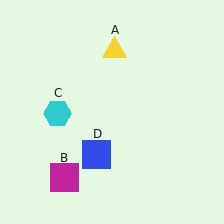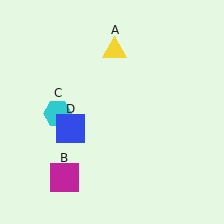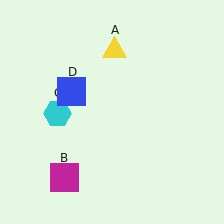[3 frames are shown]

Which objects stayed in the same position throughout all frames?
Yellow triangle (object A) and magenta square (object B) and cyan hexagon (object C) remained stationary.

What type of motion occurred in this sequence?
The blue square (object D) rotated clockwise around the center of the scene.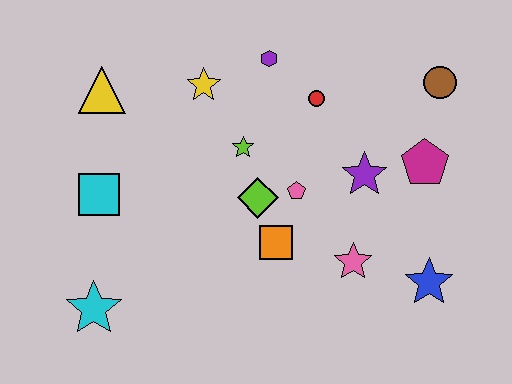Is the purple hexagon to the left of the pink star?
Yes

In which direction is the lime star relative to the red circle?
The lime star is to the left of the red circle.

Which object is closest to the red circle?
The purple hexagon is closest to the red circle.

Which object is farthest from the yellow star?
The blue star is farthest from the yellow star.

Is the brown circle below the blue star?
No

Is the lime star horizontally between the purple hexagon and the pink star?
No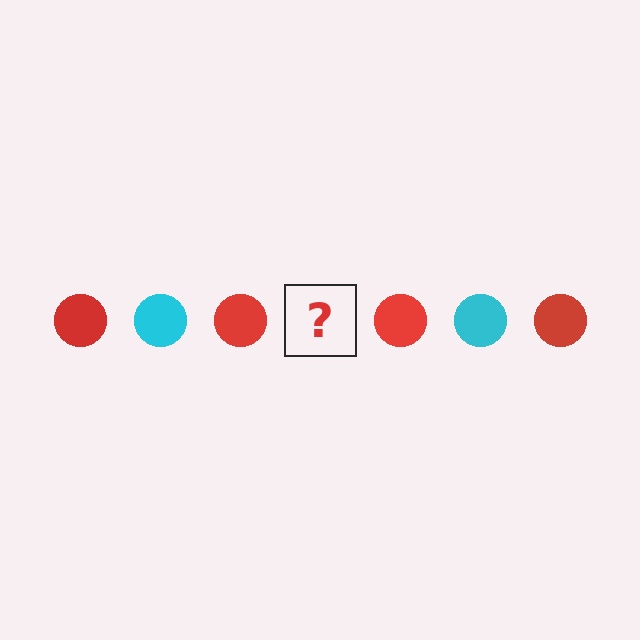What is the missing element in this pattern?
The missing element is a cyan circle.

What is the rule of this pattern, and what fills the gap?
The rule is that the pattern cycles through red, cyan circles. The gap should be filled with a cyan circle.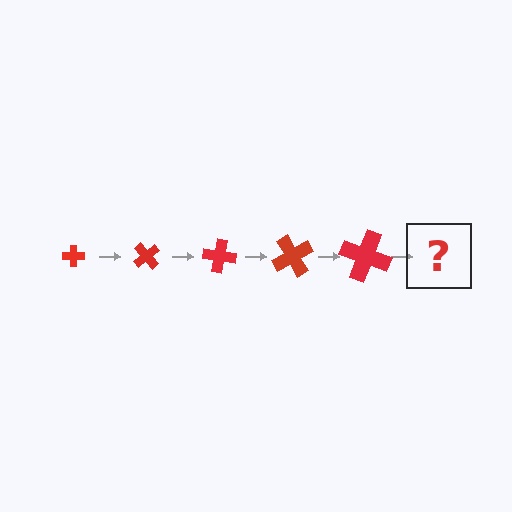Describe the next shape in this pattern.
It should be a cross, larger than the previous one and rotated 250 degrees from the start.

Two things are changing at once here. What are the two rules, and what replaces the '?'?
The two rules are that the cross grows larger each step and it rotates 50 degrees each step. The '?' should be a cross, larger than the previous one and rotated 250 degrees from the start.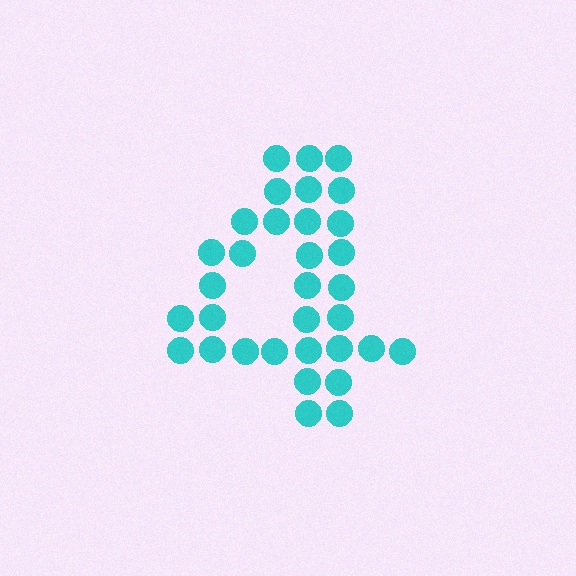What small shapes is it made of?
It is made of small circles.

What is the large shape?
The large shape is the digit 4.